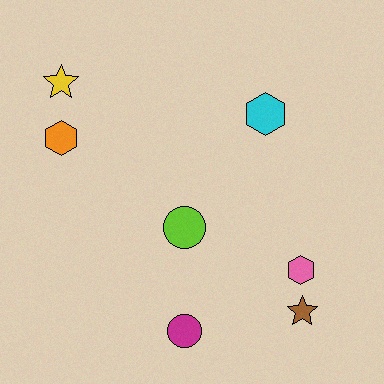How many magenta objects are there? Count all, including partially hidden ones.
There is 1 magenta object.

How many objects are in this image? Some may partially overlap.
There are 7 objects.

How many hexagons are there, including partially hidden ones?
There are 3 hexagons.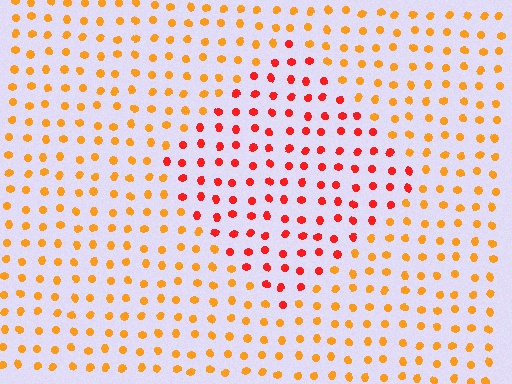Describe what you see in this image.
The image is filled with small orange elements in a uniform arrangement. A diamond-shaped region is visible where the elements are tinted to a slightly different hue, forming a subtle color boundary.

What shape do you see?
I see a diamond.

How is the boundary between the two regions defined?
The boundary is defined purely by a slight shift in hue (about 35 degrees). Spacing, size, and orientation are identical on both sides.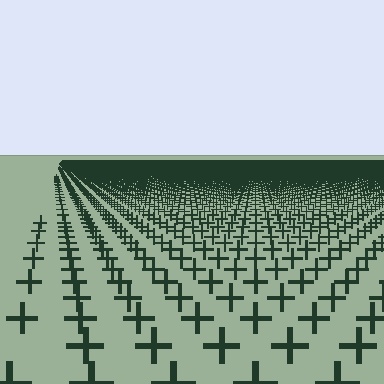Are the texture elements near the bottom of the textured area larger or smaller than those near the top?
Larger. Near the bottom, elements are closer to the viewer and appear at a bigger on-screen size.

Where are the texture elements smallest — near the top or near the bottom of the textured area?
Near the top.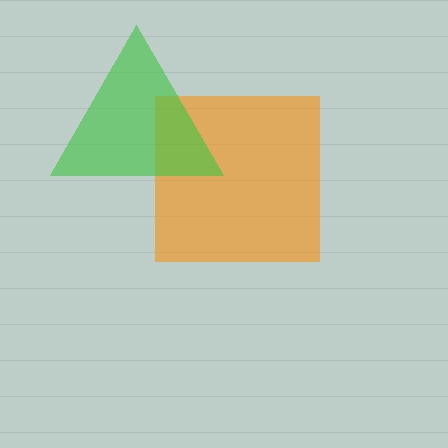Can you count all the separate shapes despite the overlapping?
Yes, there are 2 separate shapes.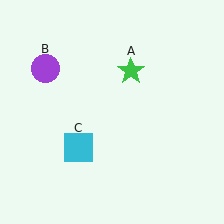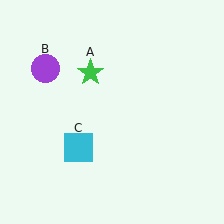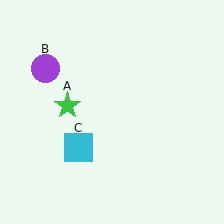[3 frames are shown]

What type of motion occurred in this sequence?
The green star (object A) rotated counterclockwise around the center of the scene.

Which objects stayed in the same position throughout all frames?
Purple circle (object B) and cyan square (object C) remained stationary.